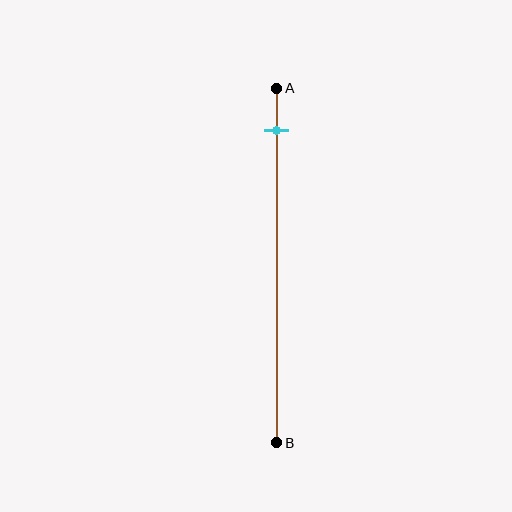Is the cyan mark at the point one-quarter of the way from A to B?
No, the mark is at about 10% from A, not at the 25% one-quarter point.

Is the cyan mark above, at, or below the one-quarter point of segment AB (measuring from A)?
The cyan mark is above the one-quarter point of segment AB.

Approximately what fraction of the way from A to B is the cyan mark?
The cyan mark is approximately 10% of the way from A to B.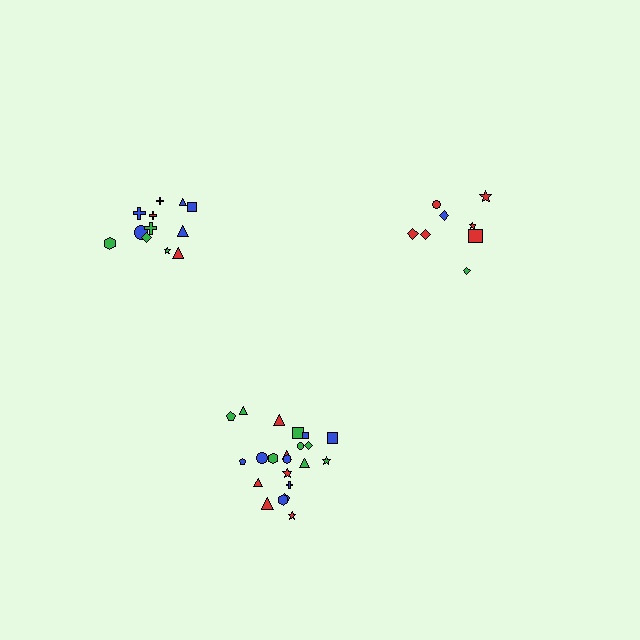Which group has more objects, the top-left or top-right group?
The top-left group.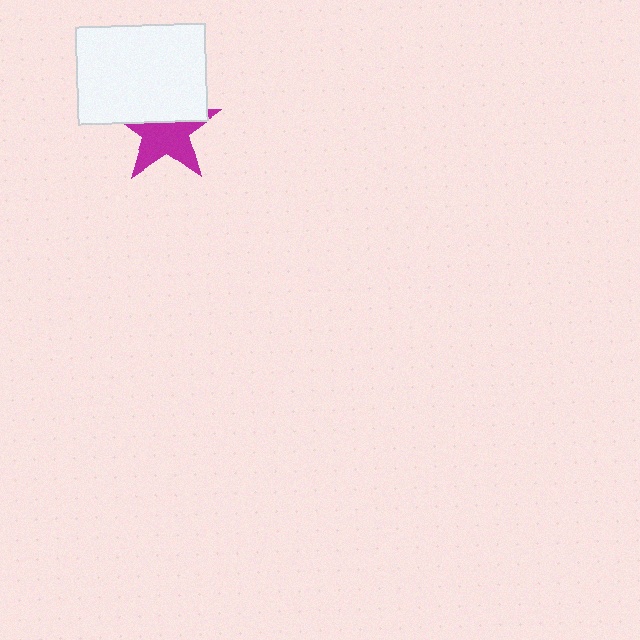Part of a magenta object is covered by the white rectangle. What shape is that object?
It is a star.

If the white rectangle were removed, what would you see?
You would see the complete magenta star.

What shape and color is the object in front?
The object in front is a white rectangle.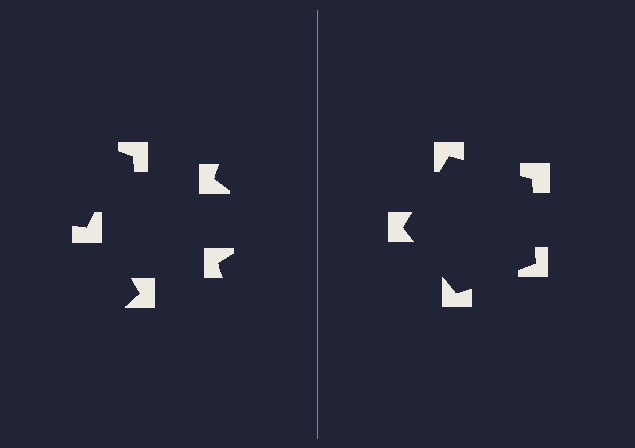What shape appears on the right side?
An illusory pentagon.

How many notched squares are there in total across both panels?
10 — 5 on each side.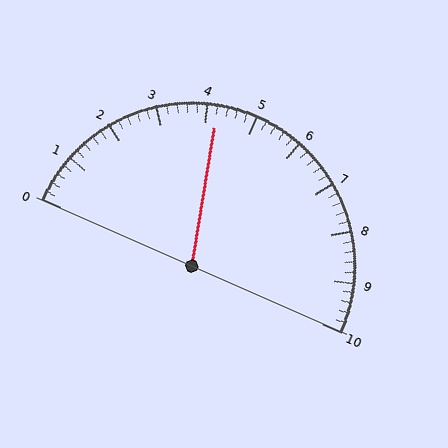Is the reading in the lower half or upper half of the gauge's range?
The reading is in the lower half of the range (0 to 10).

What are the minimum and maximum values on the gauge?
The gauge ranges from 0 to 10.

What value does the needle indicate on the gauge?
The needle indicates approximately 4.2.